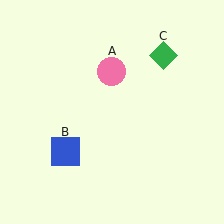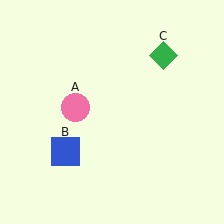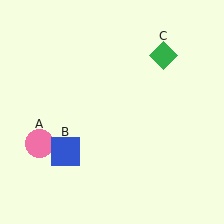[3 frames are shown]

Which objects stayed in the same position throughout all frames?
Blue square (object B) and green diamond (object C) remained stationary.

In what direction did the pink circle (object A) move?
The pink circle (object A) moved down and to the left.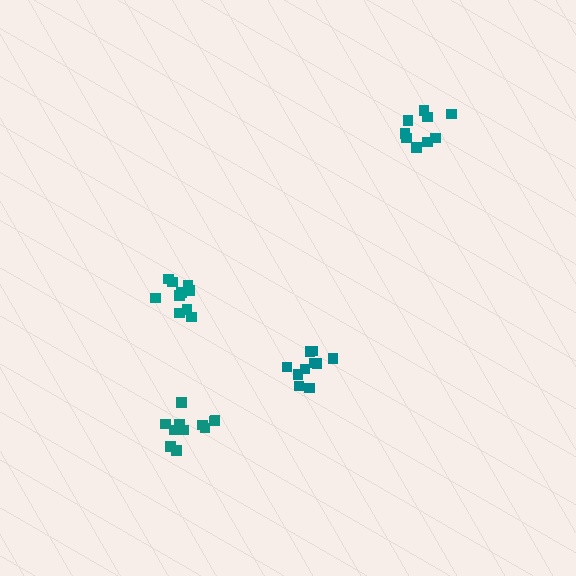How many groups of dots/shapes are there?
There are 4 groups.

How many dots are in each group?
Group 1: 11 dots, Group 2: 11 dots, Group 3: 9 dots, Group 4: 10 dots (41 total).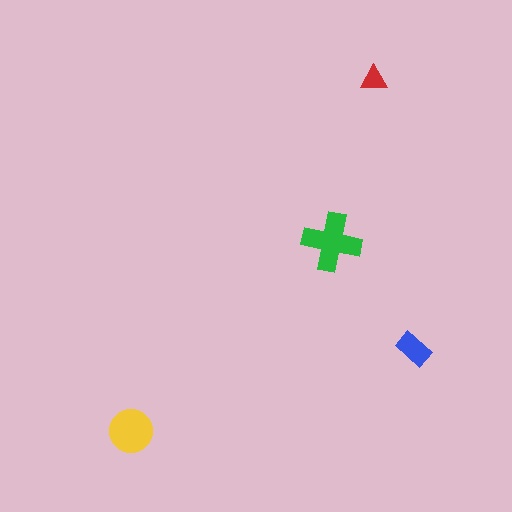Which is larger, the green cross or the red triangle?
The green cross.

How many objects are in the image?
There are 4 objects in the image.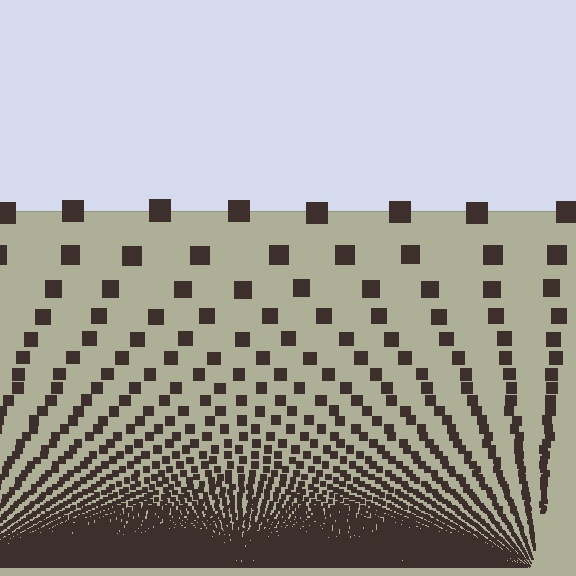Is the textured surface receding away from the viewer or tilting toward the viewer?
The surface appears to tilt toward the viewer. Texture elements get larger and sparser toward the top.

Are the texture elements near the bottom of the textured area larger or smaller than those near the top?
Smaller. The gradient is inverted — elements near the bottom are smaller and denser.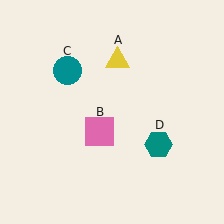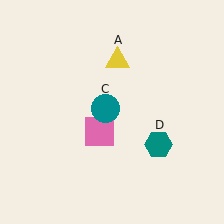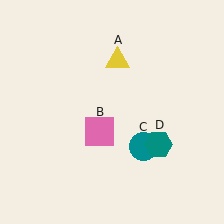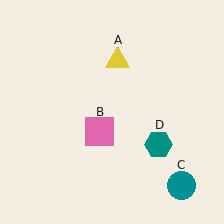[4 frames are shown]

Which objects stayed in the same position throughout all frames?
Yellow triangle (object A) and pink square (object B) and teal hexagon (object D) remained stationary.